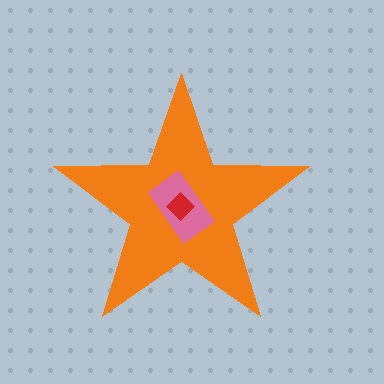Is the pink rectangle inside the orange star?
Yes.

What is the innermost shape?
The red diamond.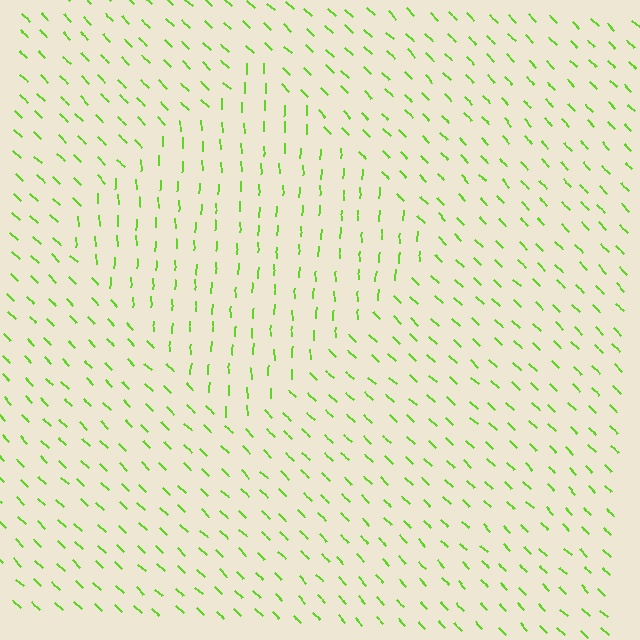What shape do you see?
I see a diamond.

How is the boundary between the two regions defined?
The boundary is defined purely by a change in line orientation (approximately 45 degrees difference). All lines are the same color and thickness.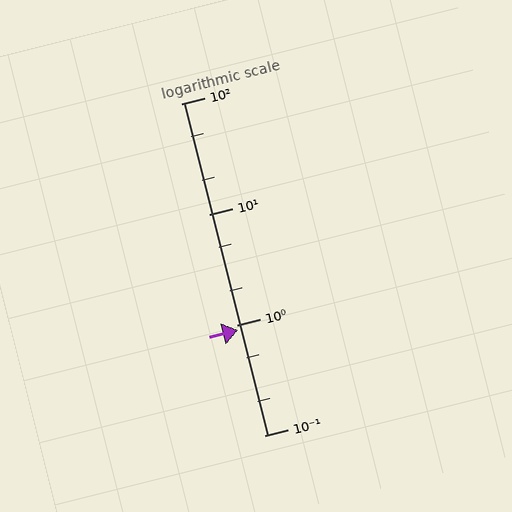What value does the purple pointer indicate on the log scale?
The pointer indicates approximately 0.89.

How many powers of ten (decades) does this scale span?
The scale spans 3 decades, from 0.1 to 100.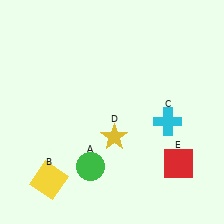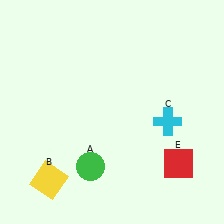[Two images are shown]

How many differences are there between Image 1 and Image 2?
There is 1 difference between the two images.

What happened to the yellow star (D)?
The yellow star (D) was removed in Image 2. It was in the bottom-right area of Image 1.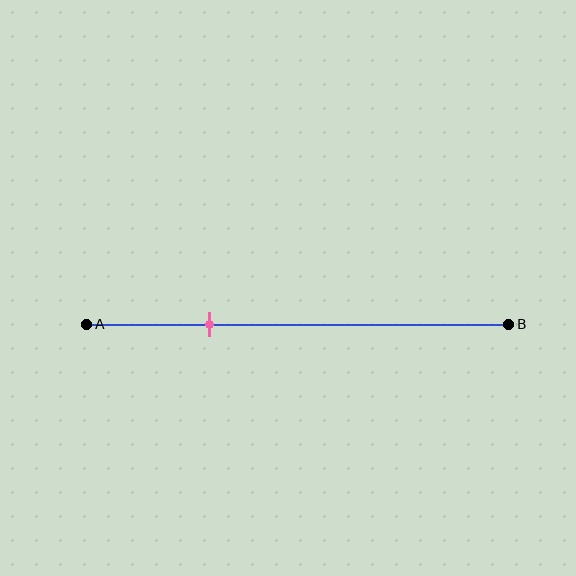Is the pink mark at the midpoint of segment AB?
No, the mark is at about 30% from A, not at the 50% midpoint.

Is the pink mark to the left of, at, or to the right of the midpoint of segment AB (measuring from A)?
The pink mark is to the left of the midpoint of segment AB.